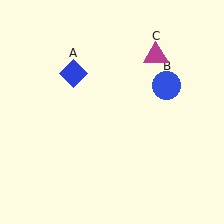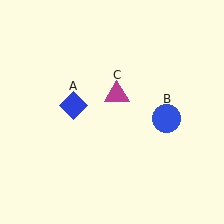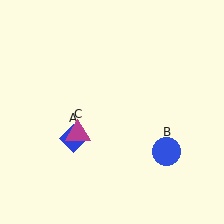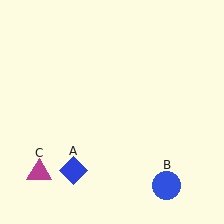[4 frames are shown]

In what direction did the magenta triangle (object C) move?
The magenta triangle (object C) moved down and to the left.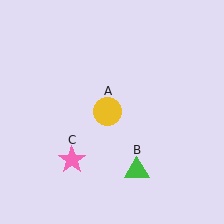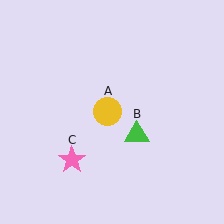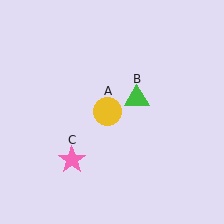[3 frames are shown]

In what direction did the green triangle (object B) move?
The green triangle (object B) moved up.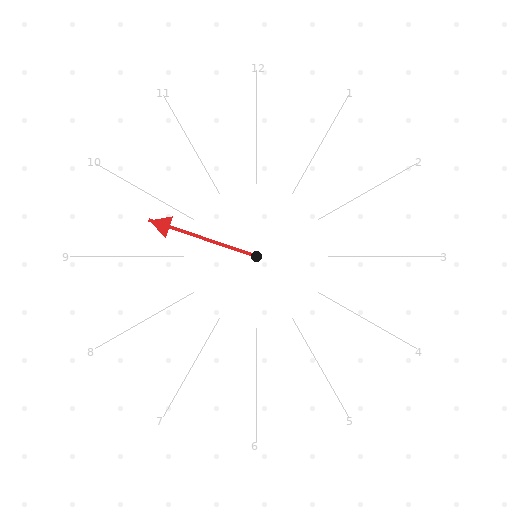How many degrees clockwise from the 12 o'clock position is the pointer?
Approximately 288 degrees.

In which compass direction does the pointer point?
West.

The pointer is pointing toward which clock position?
Roughly 10 o'clock.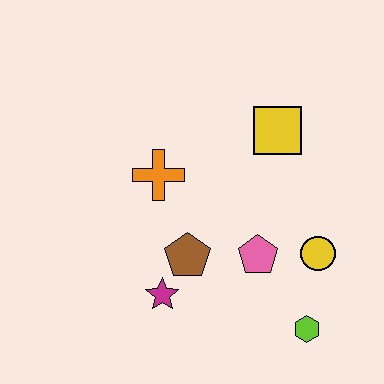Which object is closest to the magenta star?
The brown pentagon is closest to the magenta star.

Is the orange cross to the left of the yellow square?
Yes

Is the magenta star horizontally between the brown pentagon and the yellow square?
No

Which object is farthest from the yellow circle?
The orange cross is farthest from the yellow circle.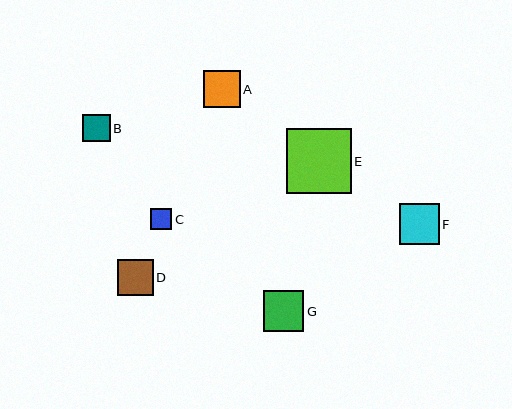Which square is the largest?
Square E is the largest with a size of approximately 65 pixels.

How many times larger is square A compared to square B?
Square A is approximately 1.3 times the size of square B.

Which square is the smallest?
Square C is the smallest with a size of approximately 21 pixels.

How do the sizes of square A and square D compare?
Square A and square D are approximately the same size.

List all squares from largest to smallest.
From largest to smallest: E, G, F, A, D, B, C.